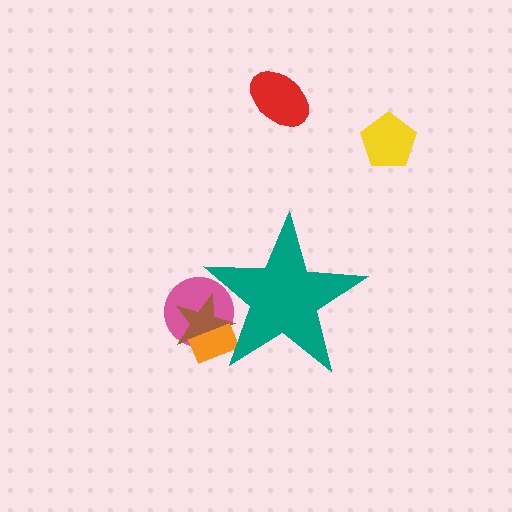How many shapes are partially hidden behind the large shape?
3 shapes are partially hidden.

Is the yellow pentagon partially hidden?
No, the yellow pentagon is fully visible.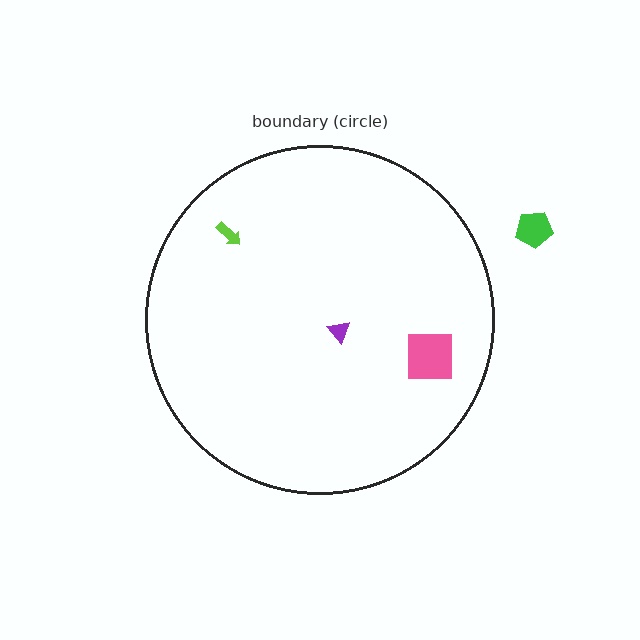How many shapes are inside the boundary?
3 inside, 1 outside.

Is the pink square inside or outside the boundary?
Inside.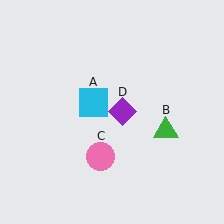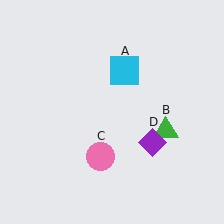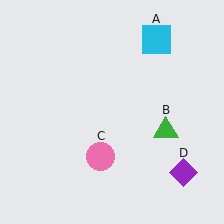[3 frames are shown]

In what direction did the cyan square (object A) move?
The cyan square (object A) moved up and to the right.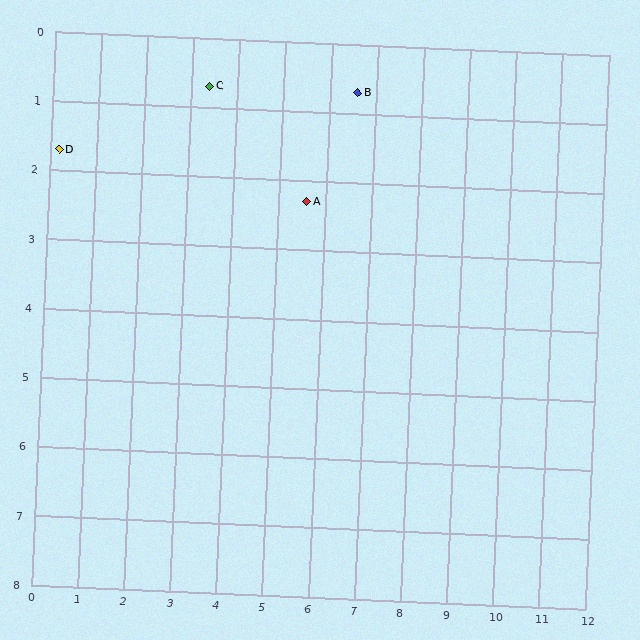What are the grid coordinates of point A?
Point A is at approximately (5.6, 2.3).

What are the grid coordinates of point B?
Point B is at approximately (6.6, 0.7).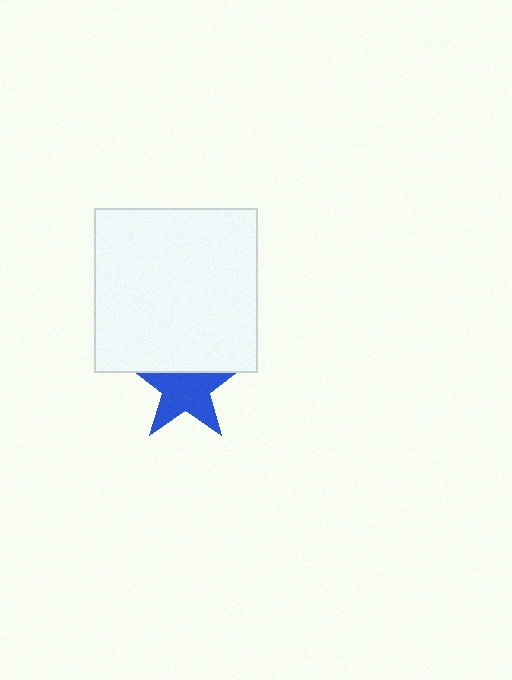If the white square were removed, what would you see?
You would see the complete blue star.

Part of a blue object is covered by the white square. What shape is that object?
It is a star.